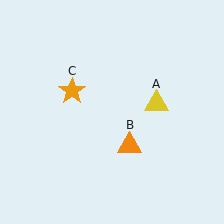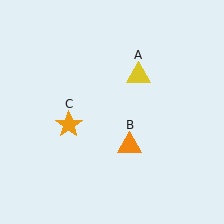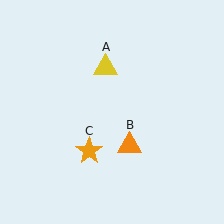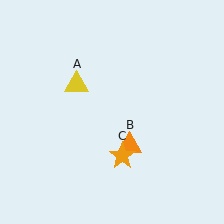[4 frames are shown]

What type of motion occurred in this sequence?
The yellow triangle (object A), orange star (object C) rotated counterclockwise around the center of the scene.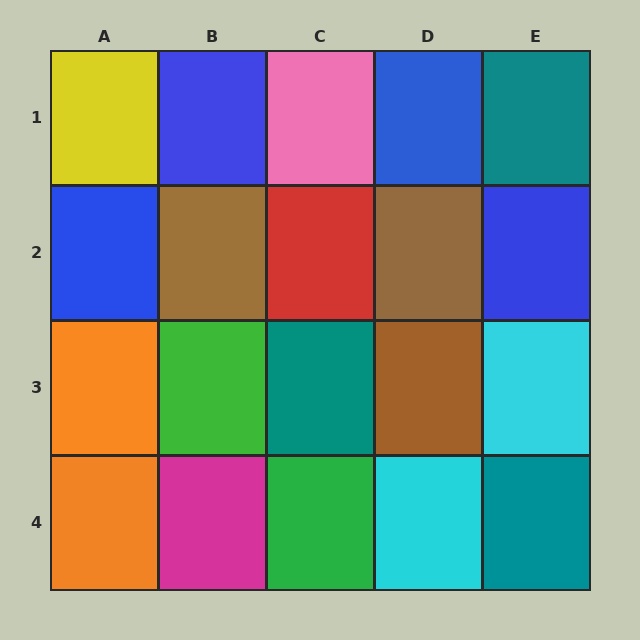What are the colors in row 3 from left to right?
Orange, green, teal, brown, cyan.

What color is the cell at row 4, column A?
Orange.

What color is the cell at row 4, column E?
Teal.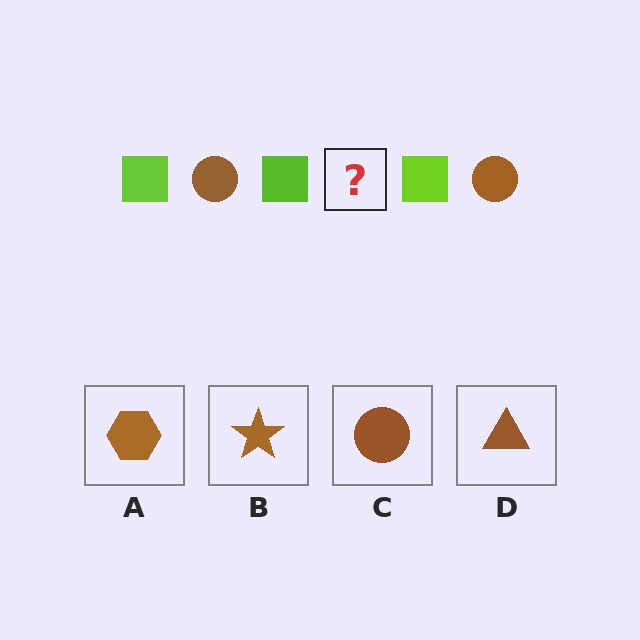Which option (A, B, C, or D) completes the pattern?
C.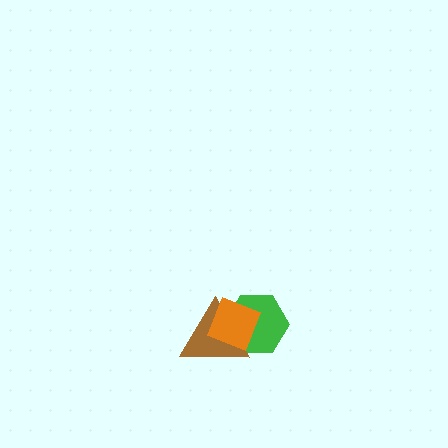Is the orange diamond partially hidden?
No, no other shape covers it.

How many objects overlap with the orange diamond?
2 objects overlap with the orange diamond.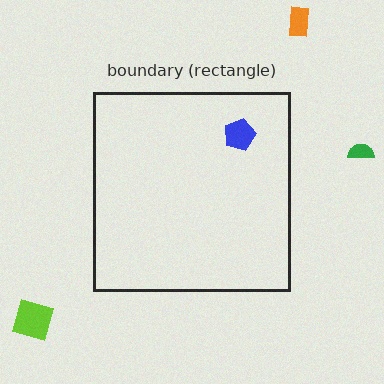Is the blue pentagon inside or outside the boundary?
Inside.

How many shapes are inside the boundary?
1 inside, 3 outside.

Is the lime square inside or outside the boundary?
Outside.